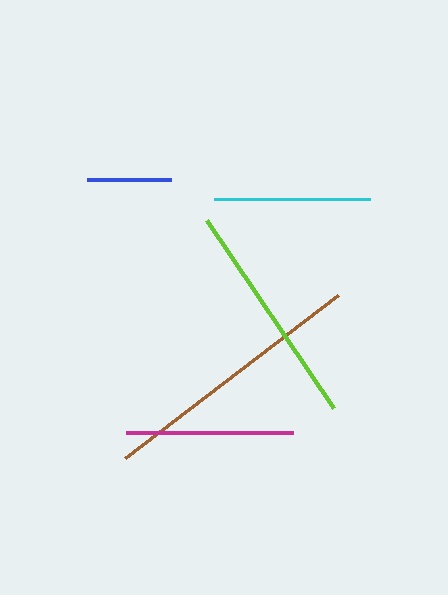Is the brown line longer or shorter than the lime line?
The brown line is longer than the lime line.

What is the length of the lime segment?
The lime segment is approximately 227 pixels long.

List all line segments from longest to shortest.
From longest to shortest: brown, lime, magenta, cyan, blue.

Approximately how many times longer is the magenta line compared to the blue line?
The magenta line is approximately 2.0 times the length of the blue line.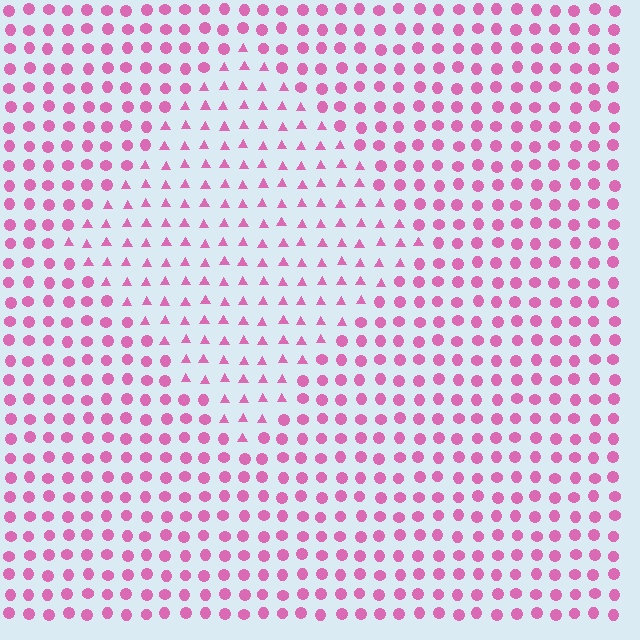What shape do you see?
I see a diamond.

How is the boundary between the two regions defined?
The boundary is defined by a change in element shape: triangles inside vs. circles outside. All elements share the same color and spacing.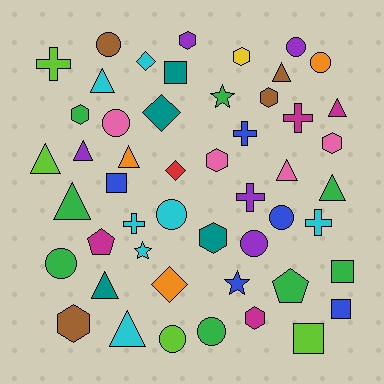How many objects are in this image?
There are 50 objects.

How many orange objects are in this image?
There are 3 orange objects.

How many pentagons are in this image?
There are 2 pentagons.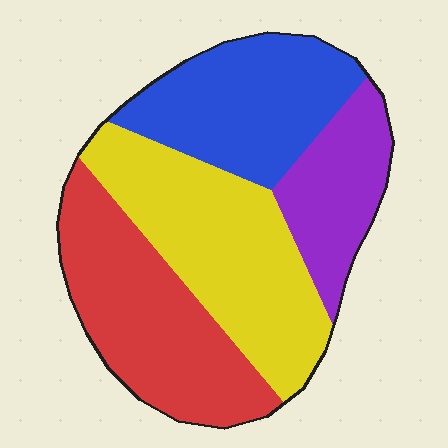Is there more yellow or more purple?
Yellow.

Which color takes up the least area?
Purple, at roughly 15%.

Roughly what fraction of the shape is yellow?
Yellow takes up between a sixth and a third of the shape.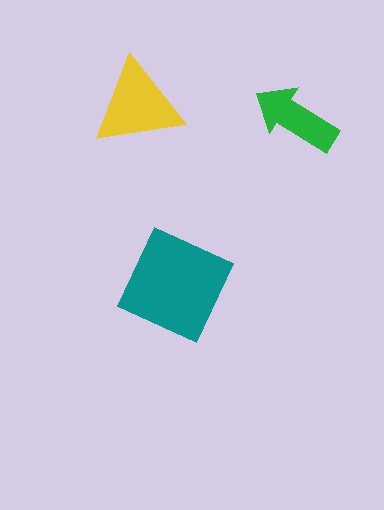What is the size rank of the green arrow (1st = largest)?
3rd.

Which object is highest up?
The yellow triangle is topmost.